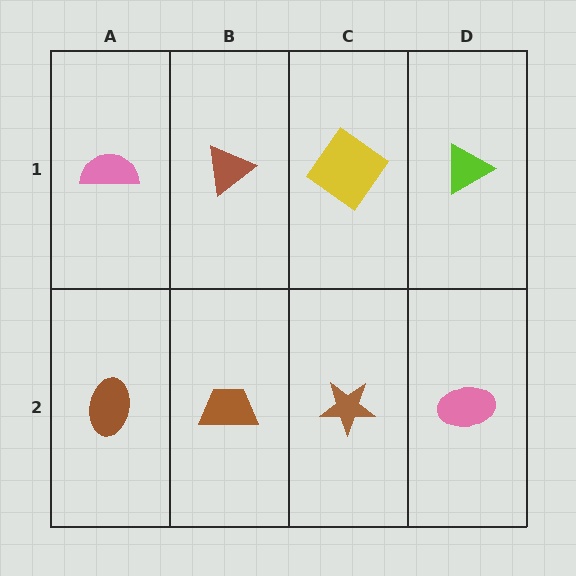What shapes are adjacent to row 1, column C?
A brown star (row 2, column C), a brown triangle (row 1, column B), a lime triangle (row 1, column D).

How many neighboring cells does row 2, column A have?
2.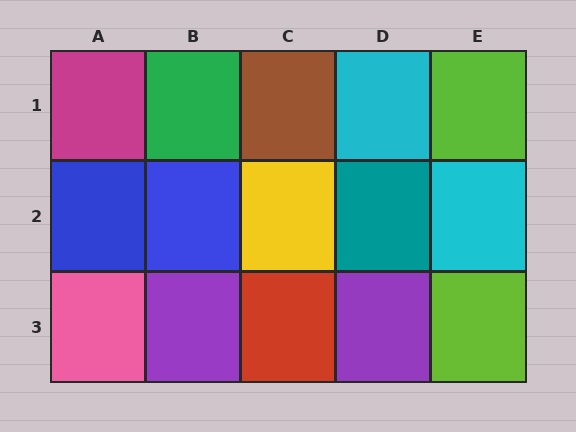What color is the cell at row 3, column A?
Pink.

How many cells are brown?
1 cell is brown.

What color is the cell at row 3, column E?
Lime.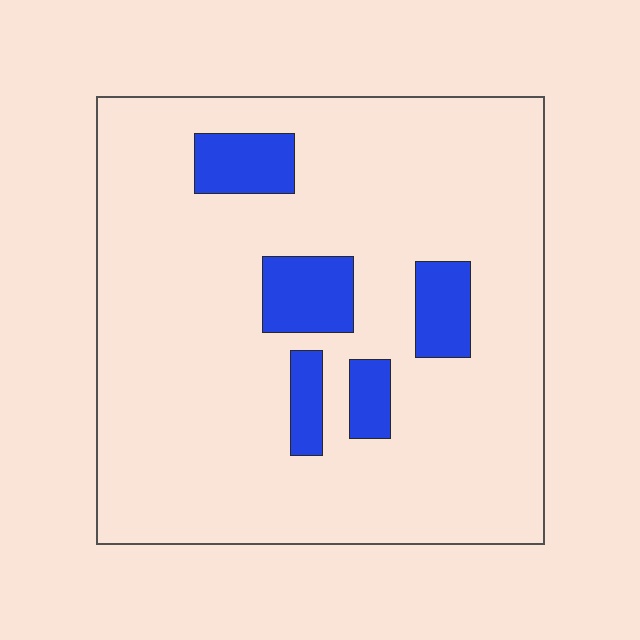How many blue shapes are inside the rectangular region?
5.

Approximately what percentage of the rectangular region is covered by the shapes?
Approximately 15%.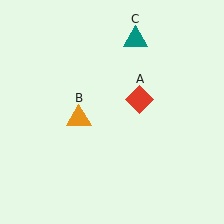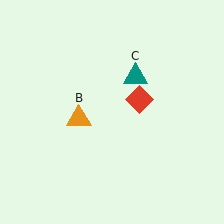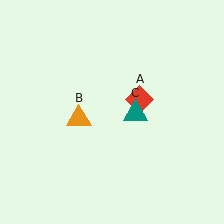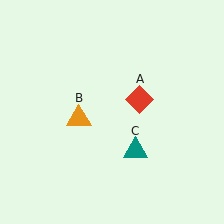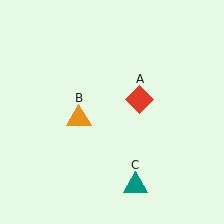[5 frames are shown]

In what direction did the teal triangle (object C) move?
The teal triangle (object C) moved down.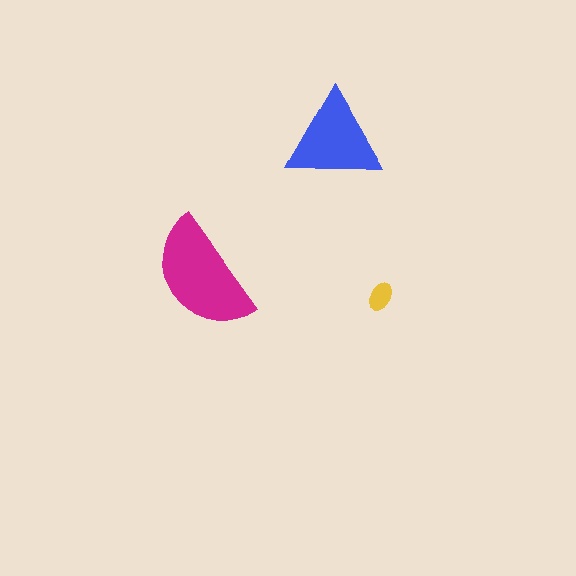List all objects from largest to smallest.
The magenta semicircle, the blue triangle, the yellow ellipse.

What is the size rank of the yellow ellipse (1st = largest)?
3rd.